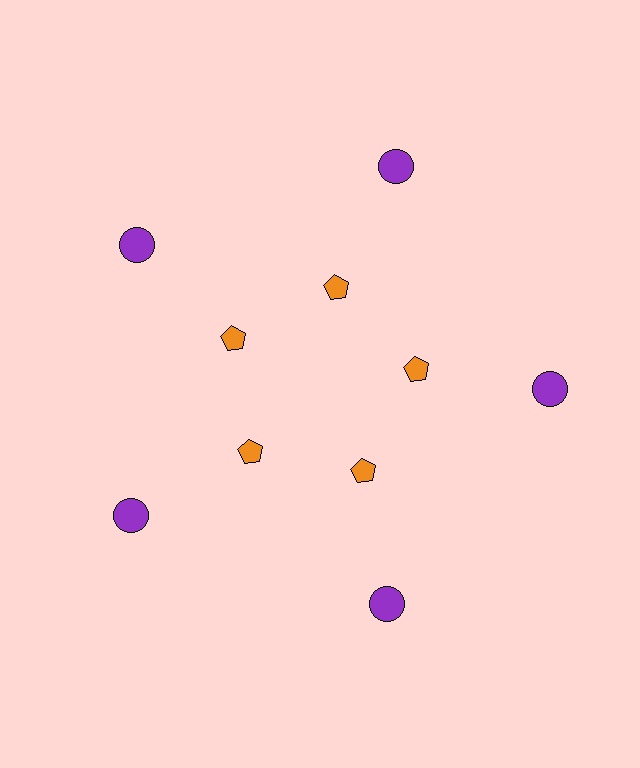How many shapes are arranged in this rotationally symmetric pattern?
There are 10 shapes, arranged in 5 groups of 2.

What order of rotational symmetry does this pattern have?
This pattern has 5-fold rotational symmetry.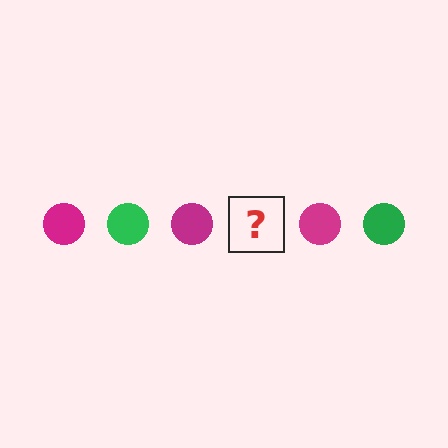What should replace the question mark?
The question mark should be replaced with a green circle.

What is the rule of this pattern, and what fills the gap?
The rule is that the pattern cycles through magenta, green circles. The gap should be filled with a green circle.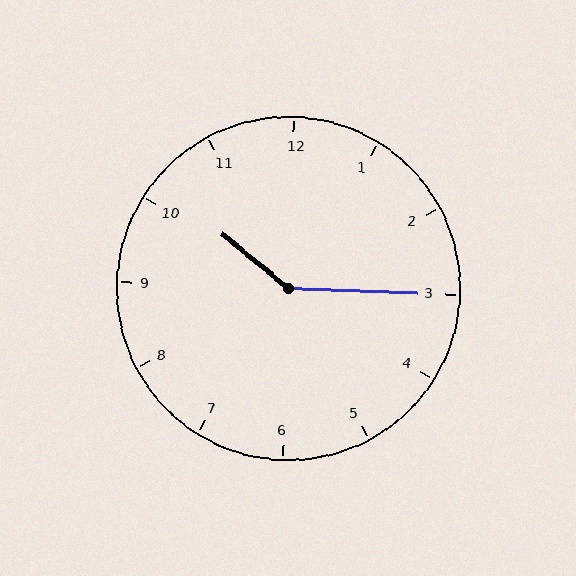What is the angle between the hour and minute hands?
Approximately 142 degrees.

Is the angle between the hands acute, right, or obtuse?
It is obtuse.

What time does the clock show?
10:15.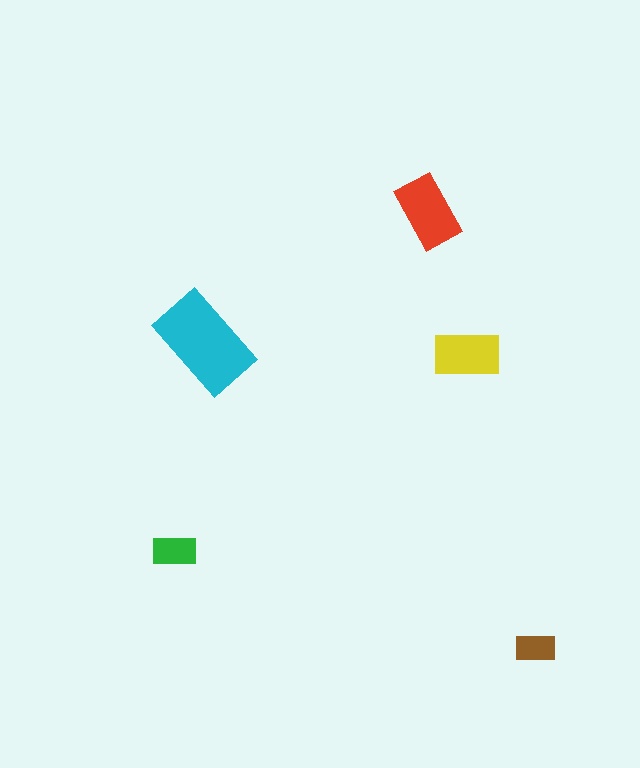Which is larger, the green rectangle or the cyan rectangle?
The cyan one.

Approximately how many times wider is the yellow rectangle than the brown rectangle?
About 1.5 times wider.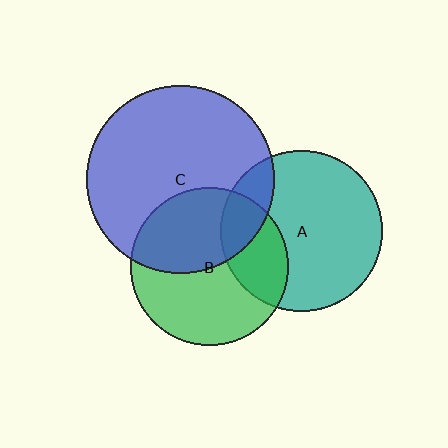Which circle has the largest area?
Circle C (blue).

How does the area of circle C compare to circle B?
Approximately 1.4 times.